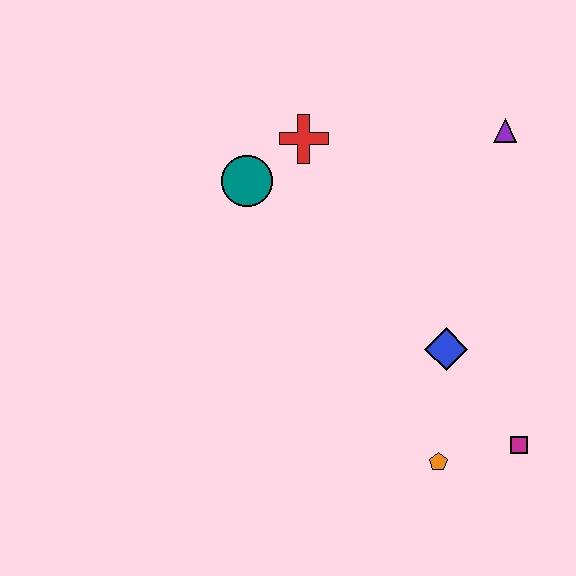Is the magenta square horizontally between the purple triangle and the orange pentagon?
No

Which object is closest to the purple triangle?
The red cross is closest to the purple triangle.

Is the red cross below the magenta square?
No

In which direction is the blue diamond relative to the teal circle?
The blue diamond is to the right of the teal circle.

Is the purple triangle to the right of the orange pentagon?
Yes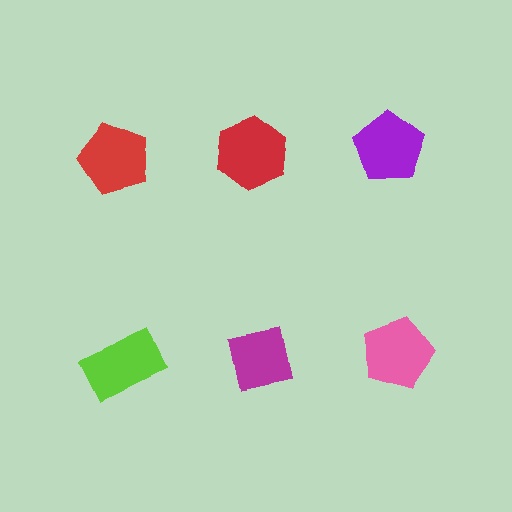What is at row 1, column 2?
A red hexagon.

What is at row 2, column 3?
A pink pentagon.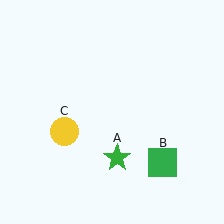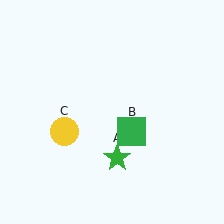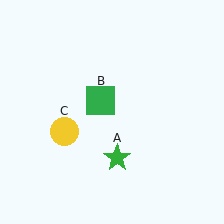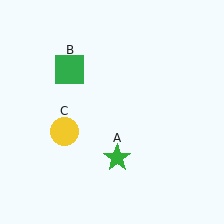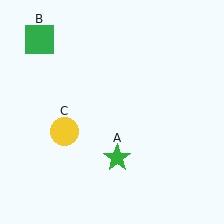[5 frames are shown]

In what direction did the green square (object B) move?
The green square (object B) moved up and to the left.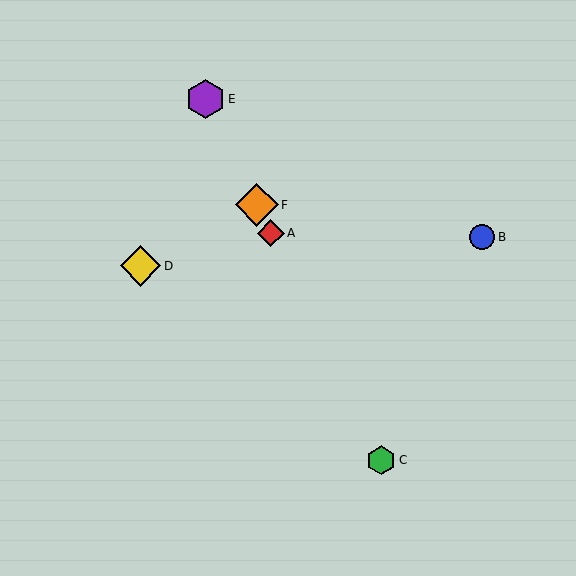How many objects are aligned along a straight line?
4 objects (A, C, E, F) are aligned along a straight line.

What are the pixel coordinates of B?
Object B is at (482, 237).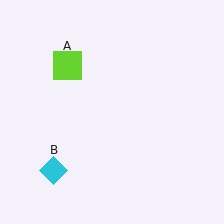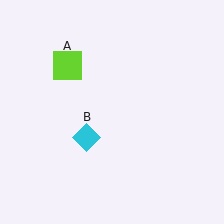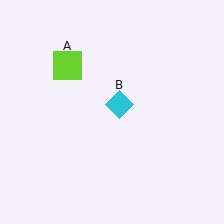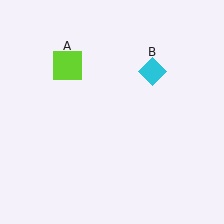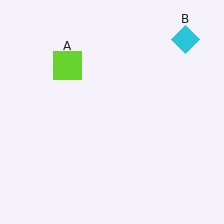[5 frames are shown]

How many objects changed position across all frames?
1 object changed position: cyan diamond (object B).